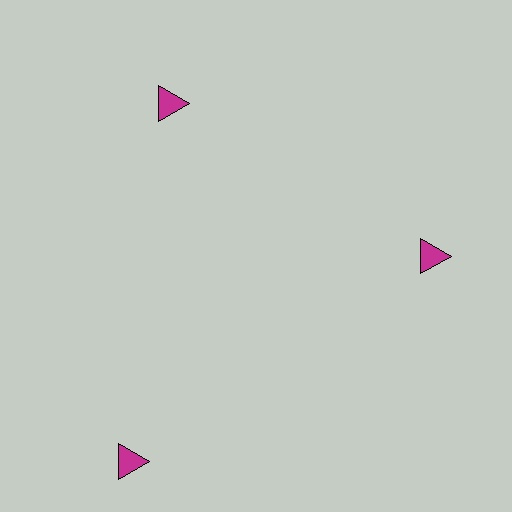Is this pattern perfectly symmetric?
No. The 3 magenta triangles are arranged in a ring, but one element near the 7 o'clock position is pushed outward from the center, breaking the 3-fold rotational symmetry.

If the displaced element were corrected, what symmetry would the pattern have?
It would have 3-fold rotational symmetry — the pattern would map onto itself every 120 degrees.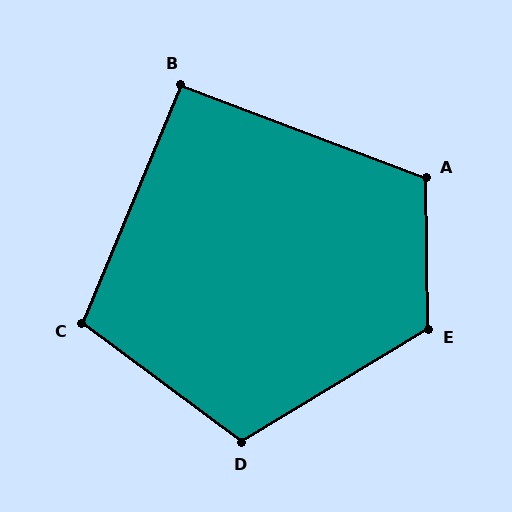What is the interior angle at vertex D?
Approximately 112 degrees (obtuse).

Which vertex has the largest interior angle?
E, at approximately 120 degrees.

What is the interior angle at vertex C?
Approximately 104 degrees (obtuse).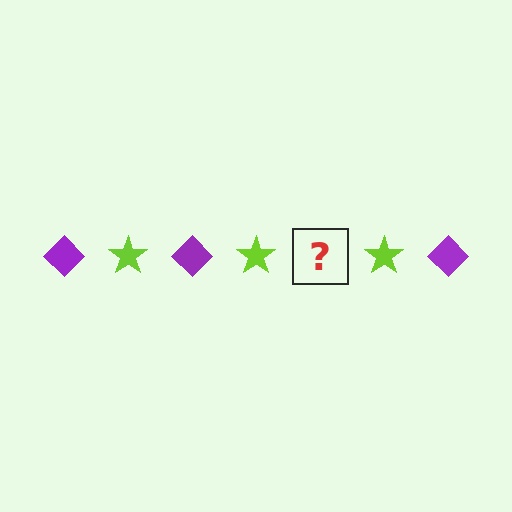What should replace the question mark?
The question mark should be replaced with a purple diamond.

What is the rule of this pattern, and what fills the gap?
The rule is that the pattern alternates between purple diamond and lime star. The gap should be filled with a purple diamond.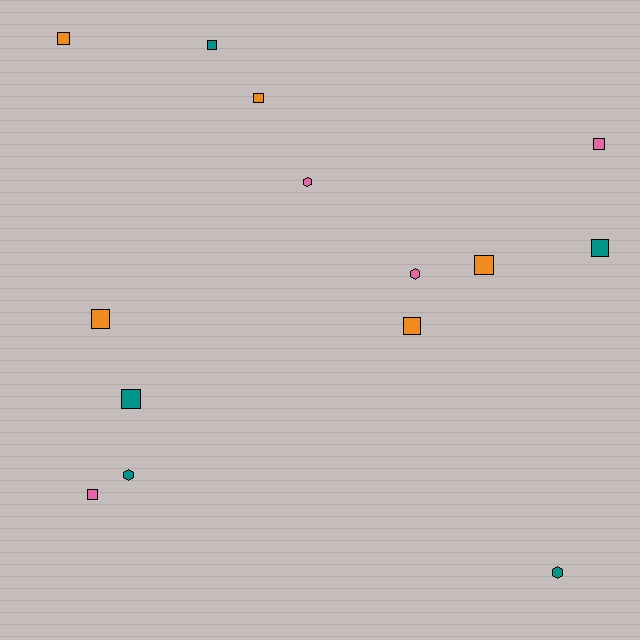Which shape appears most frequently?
Square, with 10 objects.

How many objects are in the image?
There are 14 objects.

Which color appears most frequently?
Orange, with 5 objects.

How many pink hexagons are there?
There are 2 pink hexagons.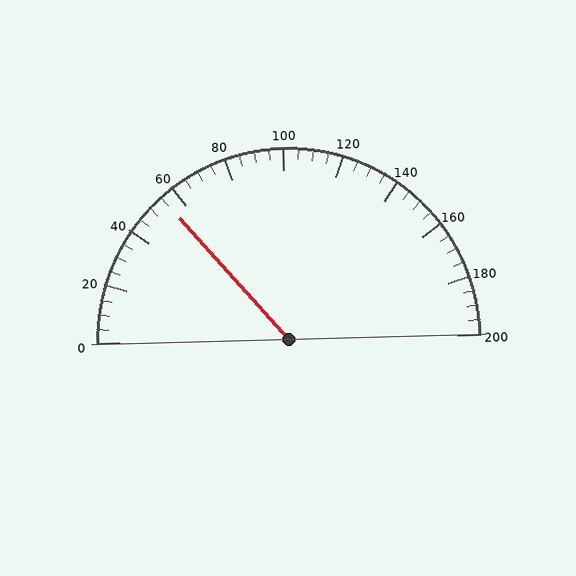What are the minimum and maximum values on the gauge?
The gauge ranges from 0 to 200.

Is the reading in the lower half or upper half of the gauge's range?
The reading is in the lower half of the range (0 to 200).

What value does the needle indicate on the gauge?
The needle indicates approximately 55.